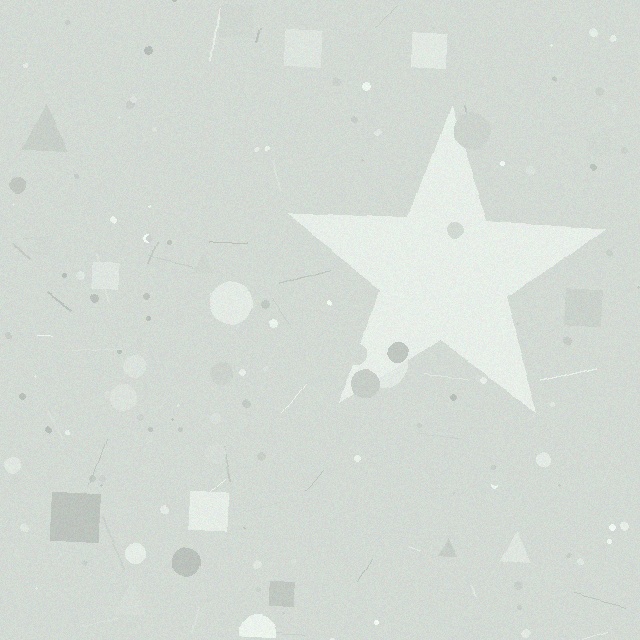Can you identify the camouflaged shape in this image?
The camouflaged shape is a star.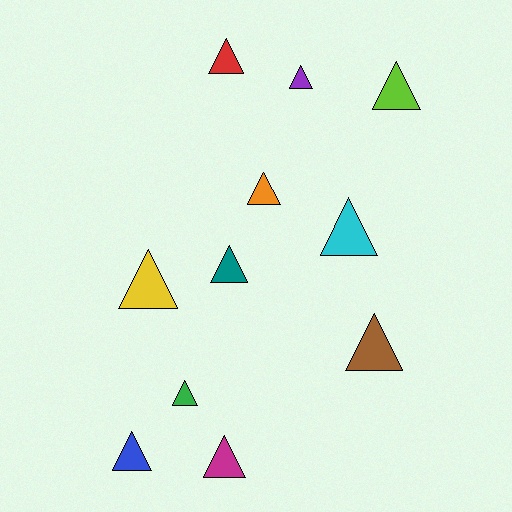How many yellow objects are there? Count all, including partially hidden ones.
There is 1 yellow object.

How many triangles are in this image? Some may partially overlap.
There are 11 triangles.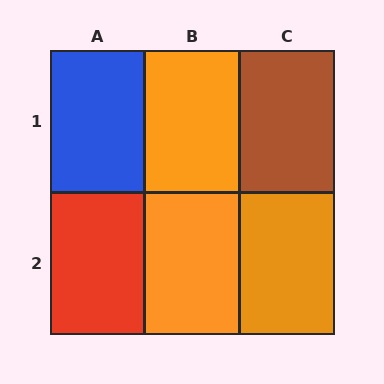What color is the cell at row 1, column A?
Blue.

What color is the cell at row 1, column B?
Orange.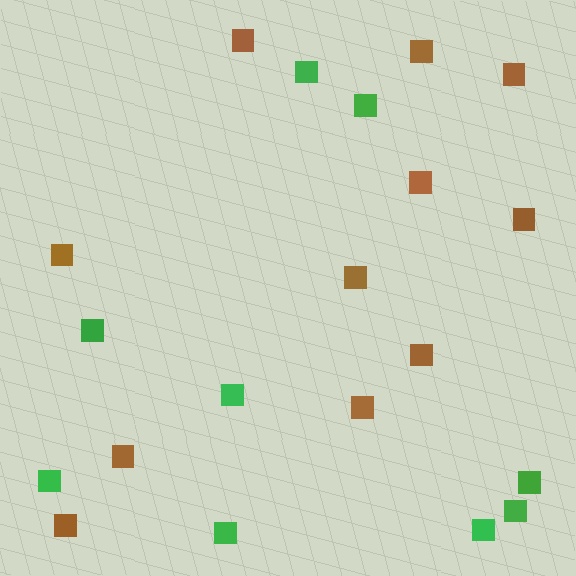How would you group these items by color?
There are 2 groups: one group of brown squares (11) and one group of green squares (9).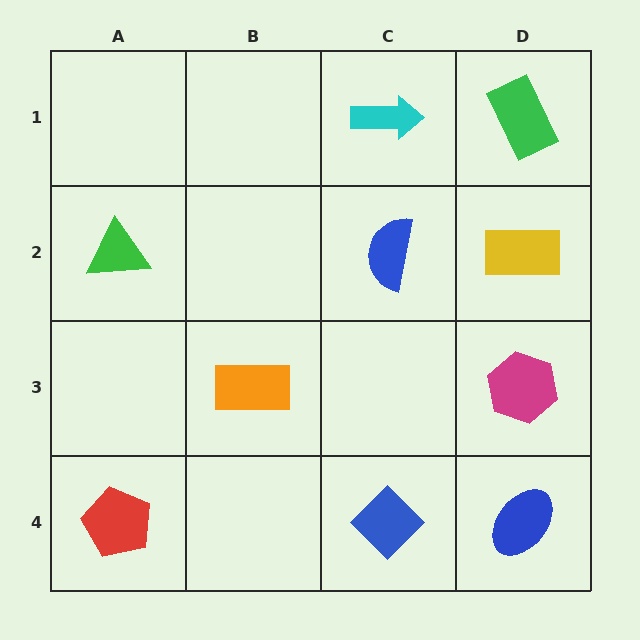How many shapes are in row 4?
3 shapes.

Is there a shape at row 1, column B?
No, that cell is empty.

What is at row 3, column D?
A magenta hexagon.